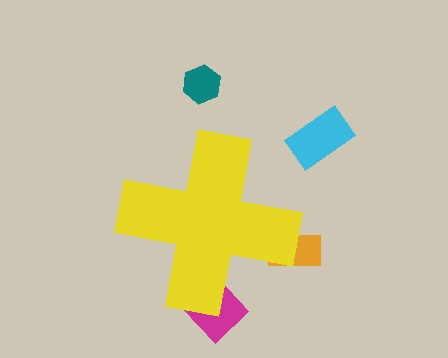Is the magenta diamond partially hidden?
Yes, the magenta diamond is partially hidden behind the yellow cross.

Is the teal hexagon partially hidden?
No, the teal hexagon is fully visible.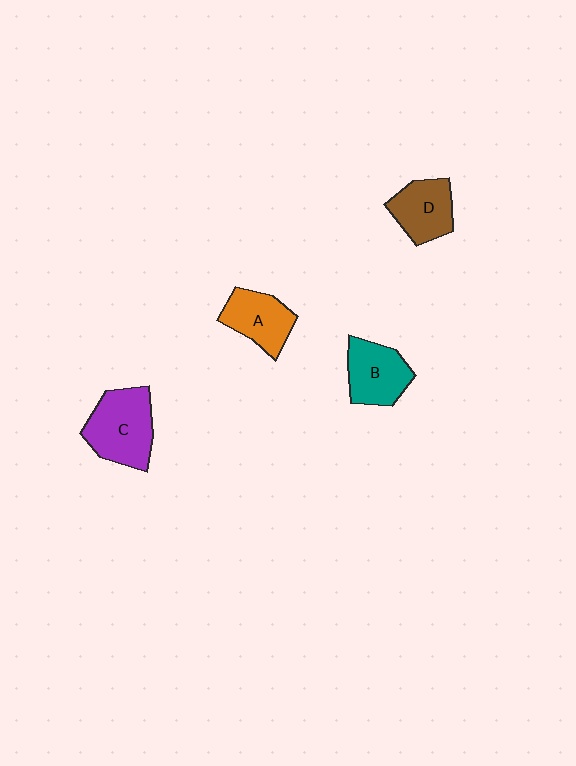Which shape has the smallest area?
Shape D (brown).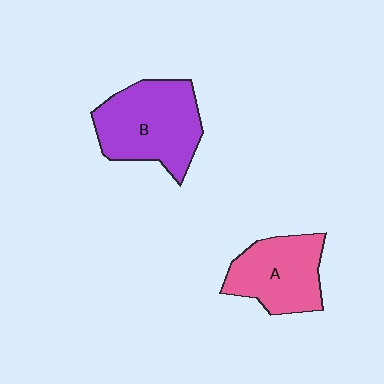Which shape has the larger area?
Shape B (purple).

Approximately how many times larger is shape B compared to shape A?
Approximately 1.3 times.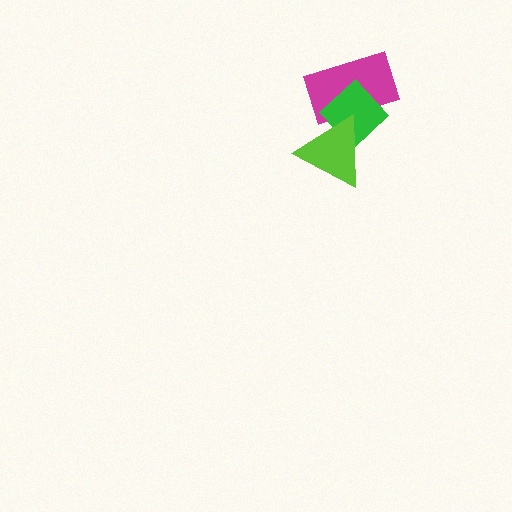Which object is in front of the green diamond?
The lime triangle is in front of the green diamond.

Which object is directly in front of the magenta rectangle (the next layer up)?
The green diamond is directly in front of the magenta rectangle.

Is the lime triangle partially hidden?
No, no other shape covers it.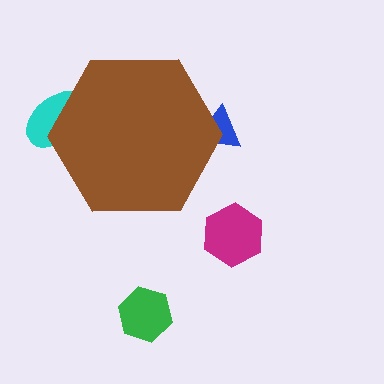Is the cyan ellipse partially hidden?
Yes, the cyan ellipse is partially hidden behind the brown hexagon.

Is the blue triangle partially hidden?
Yes, the blue triangle is partially hidden behind the brown hexagon.